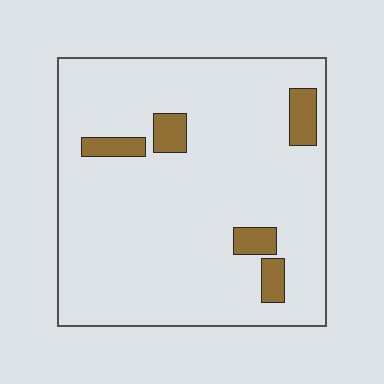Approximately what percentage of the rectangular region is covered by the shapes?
Approximately 10%.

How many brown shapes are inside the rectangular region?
5.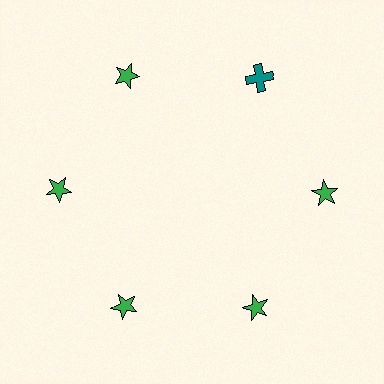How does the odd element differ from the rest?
It differs in both color (teal instead of green) and shape (cross instead of star).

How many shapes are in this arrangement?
There are 6 shapes arranged in a ring pattern.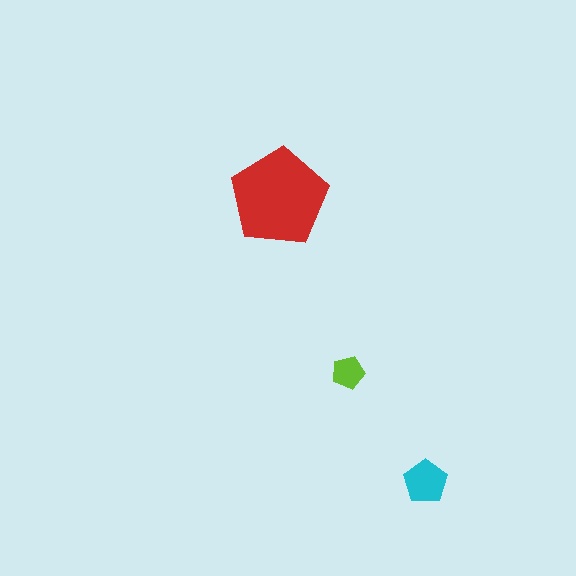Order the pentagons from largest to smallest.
the red one, the cyan one, the lime one.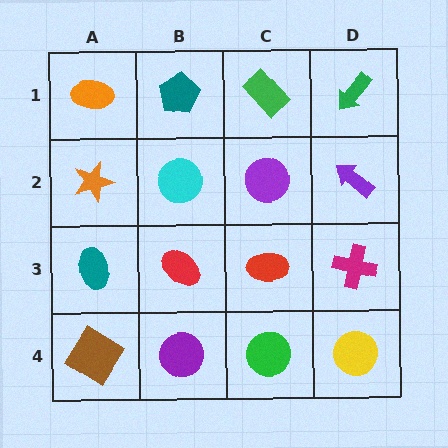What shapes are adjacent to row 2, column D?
A green arrow (row 1, column D), a magenta cross (row 3, column D), a purple circle (row 2, column C).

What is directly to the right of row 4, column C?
A yellow circle.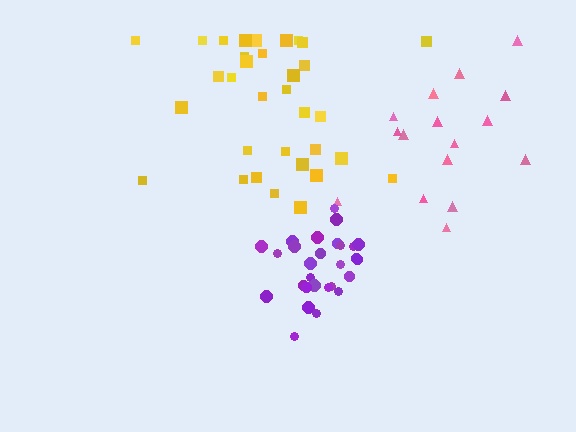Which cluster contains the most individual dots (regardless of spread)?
Yellow (34).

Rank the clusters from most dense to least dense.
purple, pink, yellow.